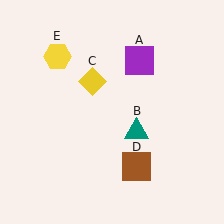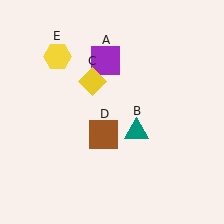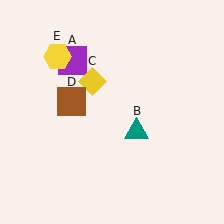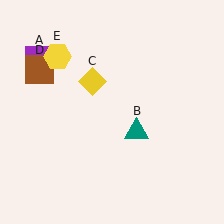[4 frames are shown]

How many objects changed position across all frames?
2 objects changed position: purple square (object A), brown square (object D).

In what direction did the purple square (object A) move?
The purple square (object A) moved left.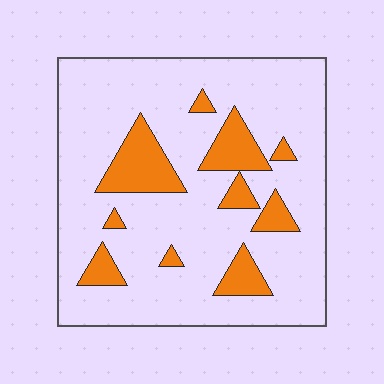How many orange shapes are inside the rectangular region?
10.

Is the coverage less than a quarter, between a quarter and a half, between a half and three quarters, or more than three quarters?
Less than a quarter.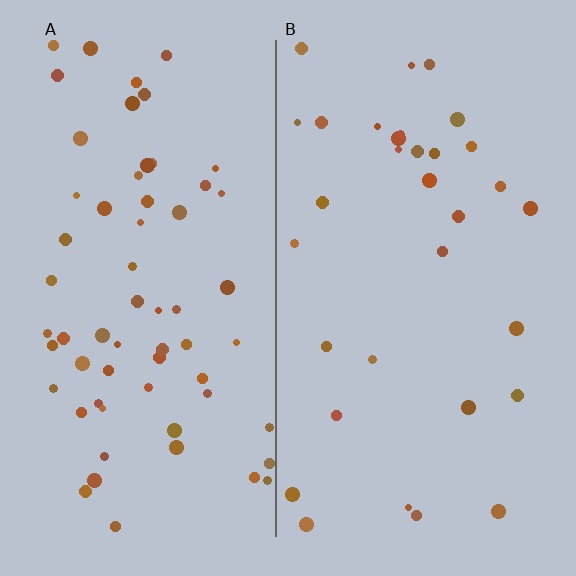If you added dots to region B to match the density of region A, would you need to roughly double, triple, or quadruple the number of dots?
Approximately double.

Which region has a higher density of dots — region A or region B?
A (the left).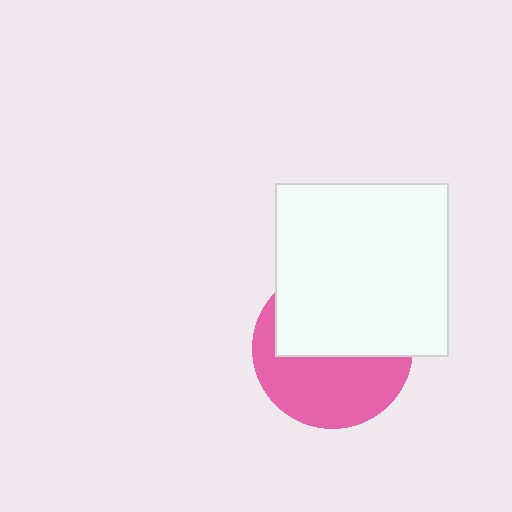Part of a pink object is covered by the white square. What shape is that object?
It is a circle.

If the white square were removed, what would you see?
You would see the complete pink circle.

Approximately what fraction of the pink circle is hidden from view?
Roughly 52% of the pink circle is hidden behind the white square.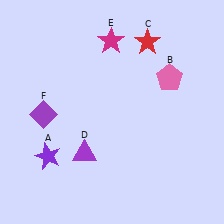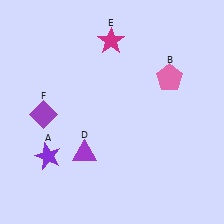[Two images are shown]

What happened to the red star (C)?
The red star (C) was removed in Image 2. It was in the top-right area of Image 1.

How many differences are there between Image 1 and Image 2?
There is 1 difference between the two images.